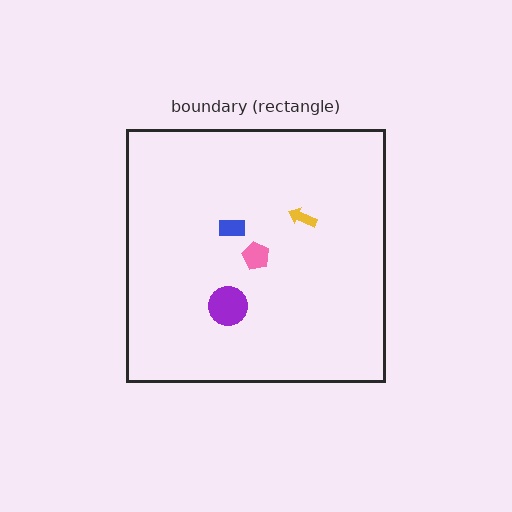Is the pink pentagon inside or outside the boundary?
Inside.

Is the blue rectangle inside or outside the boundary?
Inside.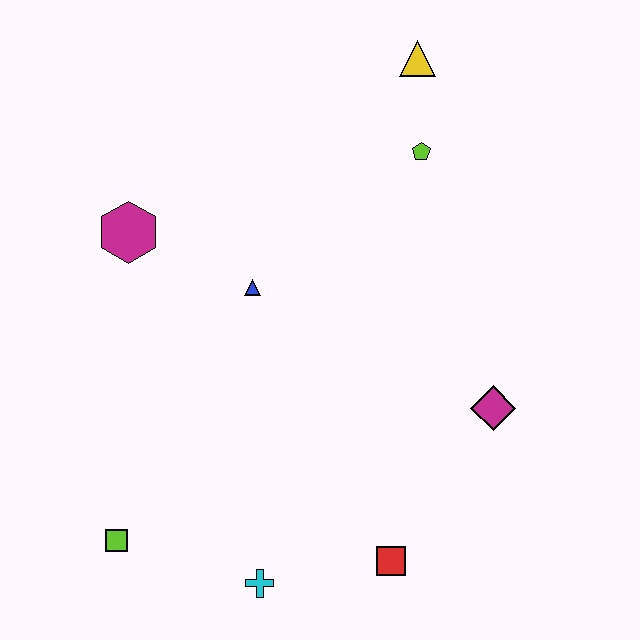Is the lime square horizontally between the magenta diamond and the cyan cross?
No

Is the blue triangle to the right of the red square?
No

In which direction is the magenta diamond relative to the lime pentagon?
The magenta diamond is below the lime pentagon.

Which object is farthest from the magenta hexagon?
The red square is farthest from the magenta hexagon.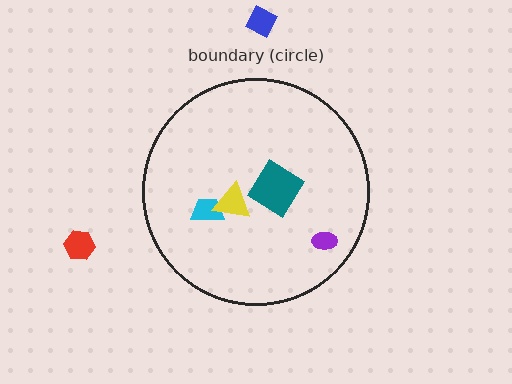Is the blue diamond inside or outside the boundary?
Outside.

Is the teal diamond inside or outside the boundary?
Inside.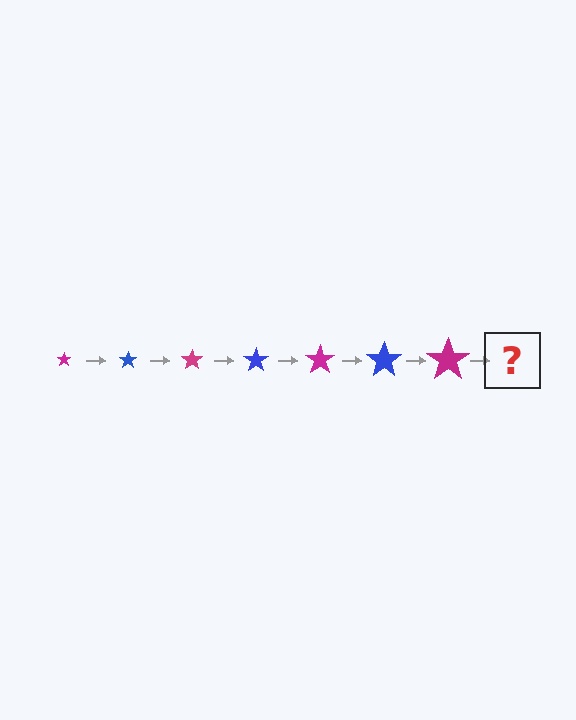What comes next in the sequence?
The next element should be a blue star, larger than the previous one.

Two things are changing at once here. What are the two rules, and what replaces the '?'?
The two rules are that the star grows larger each step and the color cycles through magenta and blue. The '?' should be a blue star, larger than the previous one.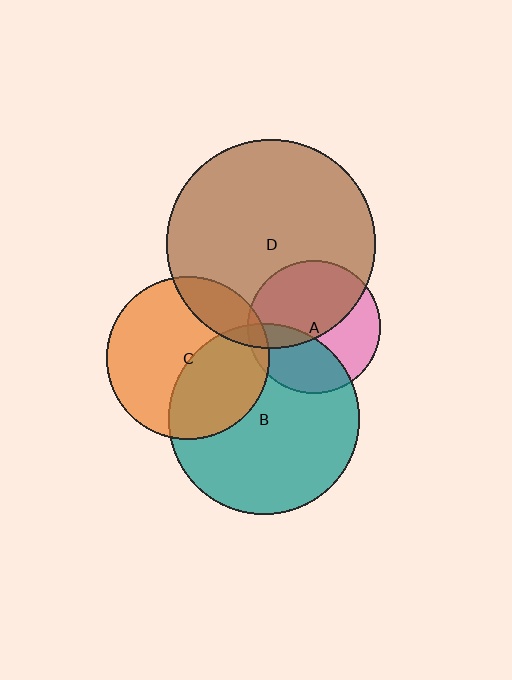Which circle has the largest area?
Circle D (brown).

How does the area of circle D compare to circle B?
Approximately 1.2 times.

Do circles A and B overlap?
Yes.